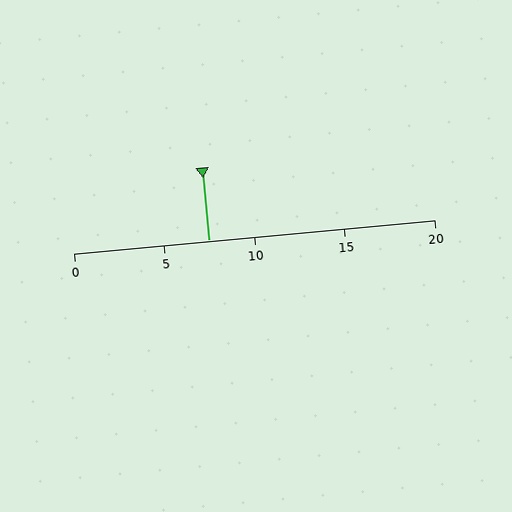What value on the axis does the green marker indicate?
The marker indicates approximately 7.5.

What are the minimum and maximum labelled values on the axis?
The axis runs from 0 to 20.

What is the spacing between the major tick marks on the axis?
The major ticks are spaced 5 apart.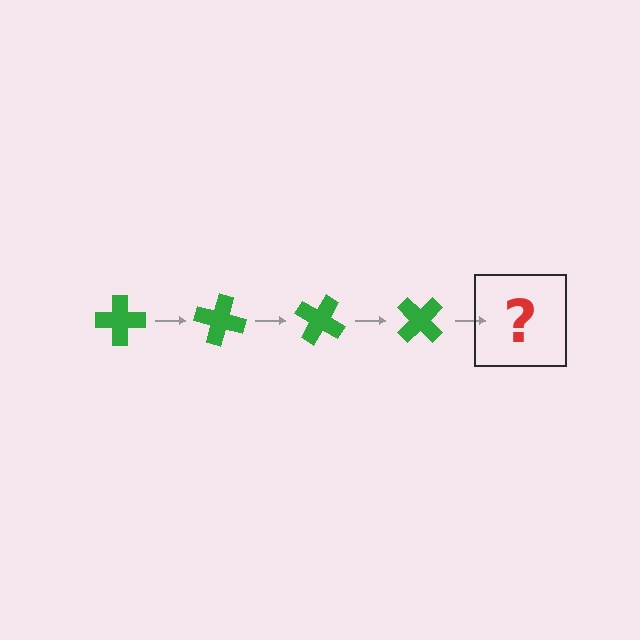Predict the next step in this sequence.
The next step is a green cross rotated 60 degrees.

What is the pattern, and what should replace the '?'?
The pattern is that the cross rotates 15 degrees each step. The '?' should be a green cross rotated 60 degrees.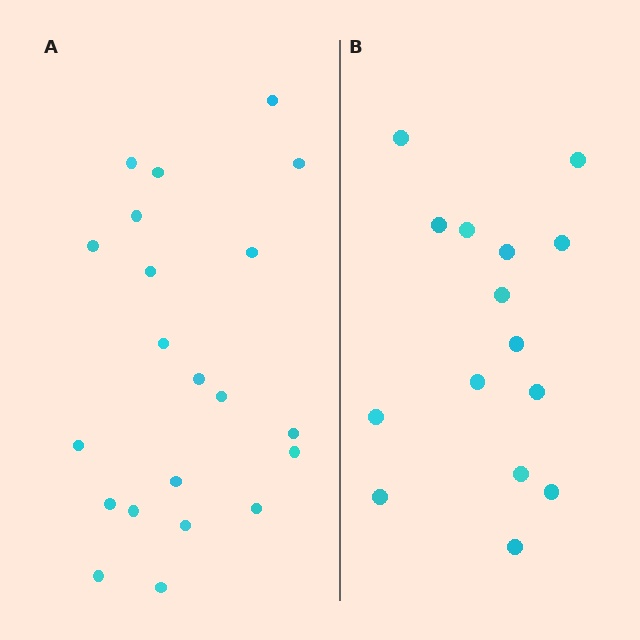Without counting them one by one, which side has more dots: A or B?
Region A (the left region) has more dots.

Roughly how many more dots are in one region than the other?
Region A has about 6 more dots than region B.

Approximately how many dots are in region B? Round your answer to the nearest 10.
About 20 dots. (The exact count is 15, which rounds to 20.)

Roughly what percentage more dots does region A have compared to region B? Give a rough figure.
About 40% more.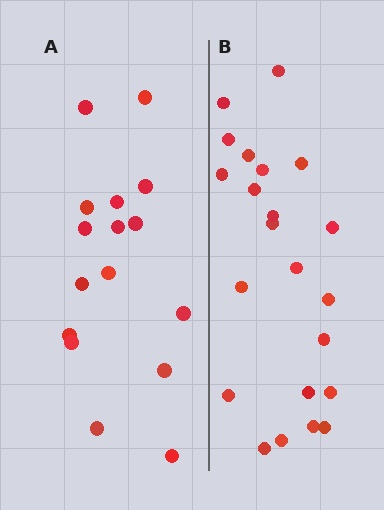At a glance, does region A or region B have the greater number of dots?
Region B (the right region) has more dots.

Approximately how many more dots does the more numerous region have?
Region B has about 6 more dots than region A.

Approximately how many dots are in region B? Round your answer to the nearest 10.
About 20 dots. (The exact count is 22, which rounds to 20.)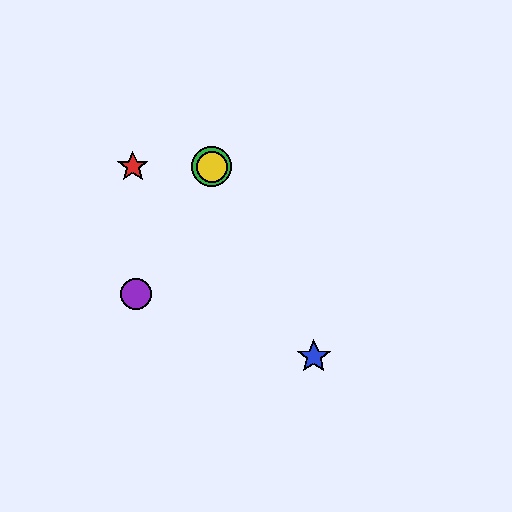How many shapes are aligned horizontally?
3 shapes (the red star, the green circle, the yellow circle) are aligned horizontally.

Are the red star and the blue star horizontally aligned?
No, the red star is at y≈167 and the blue star is at y≈357.